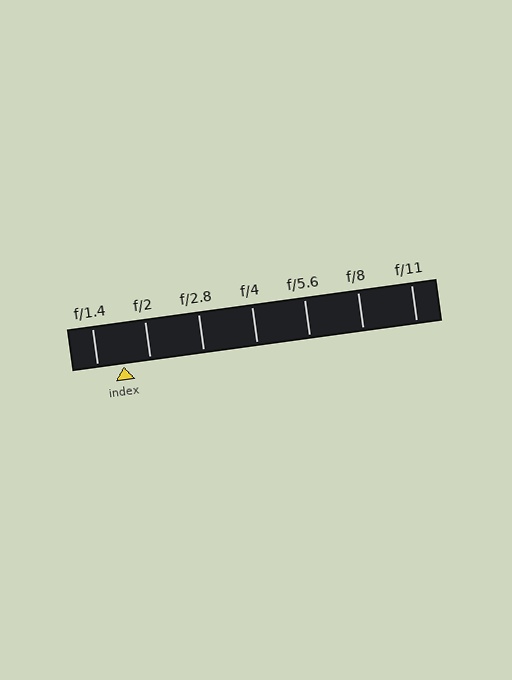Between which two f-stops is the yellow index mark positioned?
The index mark is between f/1.4 and f/2.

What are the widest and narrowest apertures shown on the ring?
The widest aperture shown is f/1.4 and the narrowest is f/11.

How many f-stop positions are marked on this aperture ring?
There are 7 f-stop positions marked.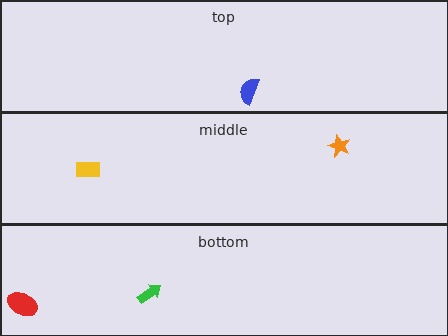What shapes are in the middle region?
The yellow rectangle, the orange star.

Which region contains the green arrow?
The bottom region.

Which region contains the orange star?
The middle region.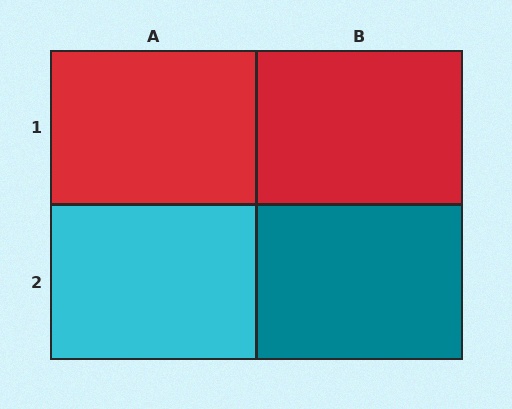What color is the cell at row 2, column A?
Cyan.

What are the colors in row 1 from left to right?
Red, red.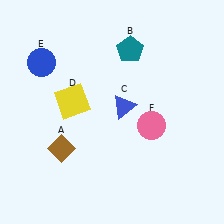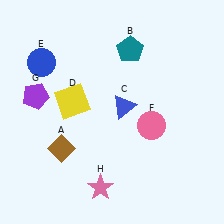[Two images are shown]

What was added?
A purple pentagon (G), a pink star (H) were added in Image 2.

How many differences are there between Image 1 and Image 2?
There are 2 differences between the two images.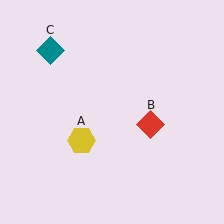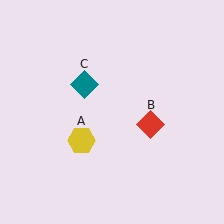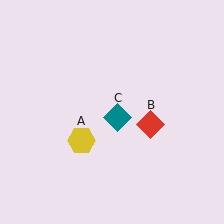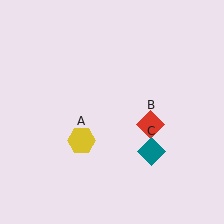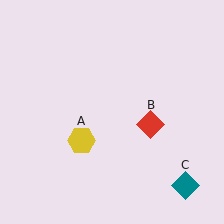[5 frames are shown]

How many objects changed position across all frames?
1 object changed position: teal diamond (object C).